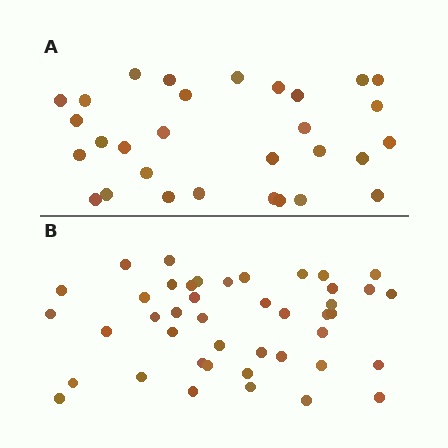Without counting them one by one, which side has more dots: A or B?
Region B (the bottom region) has more dots.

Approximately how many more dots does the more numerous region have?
Region B has approximately 15 more dots than region A.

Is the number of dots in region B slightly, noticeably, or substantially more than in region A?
Region B has noticeably more, but not dramatically so. The ratio is roughly 1.4 to 1.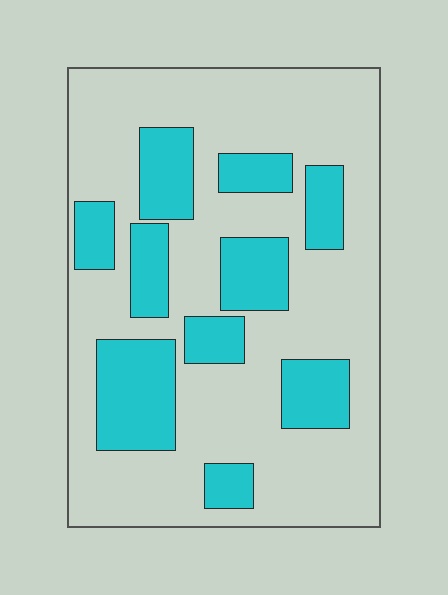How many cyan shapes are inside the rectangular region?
10.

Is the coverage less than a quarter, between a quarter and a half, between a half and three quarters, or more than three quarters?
Between a quarter and a half.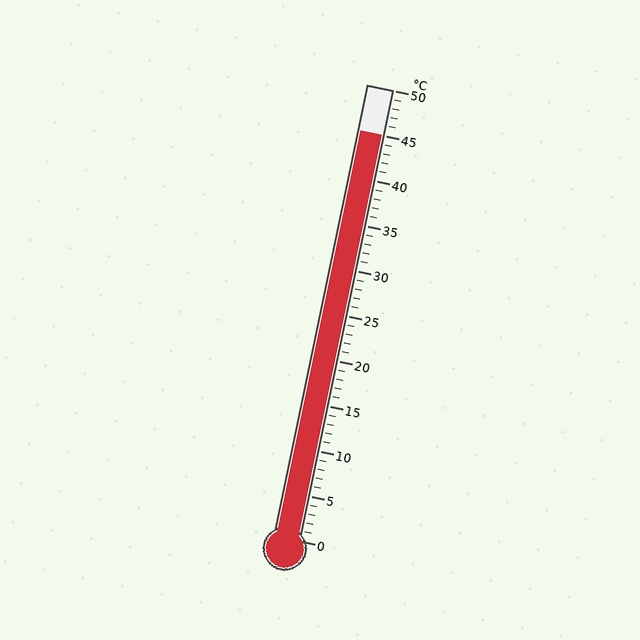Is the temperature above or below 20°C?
The temperature is above 20°C.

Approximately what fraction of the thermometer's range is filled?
The thermometer is filled to approximately 90% of its range.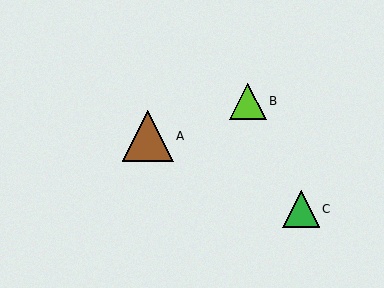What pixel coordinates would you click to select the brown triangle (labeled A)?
Click at (148, 136) to select the brown triangle A.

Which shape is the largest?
The brown triangle (labeled A) is the largest.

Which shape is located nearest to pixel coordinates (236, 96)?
The lime triangle (labeled B) at (248, 101) is nearest to that location.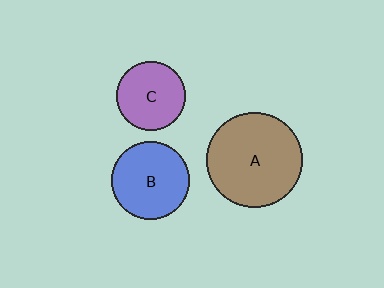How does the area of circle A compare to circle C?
Approximately 1.9 times.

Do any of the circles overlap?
No, none of the circles overlap.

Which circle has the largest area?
Circle A (brown).